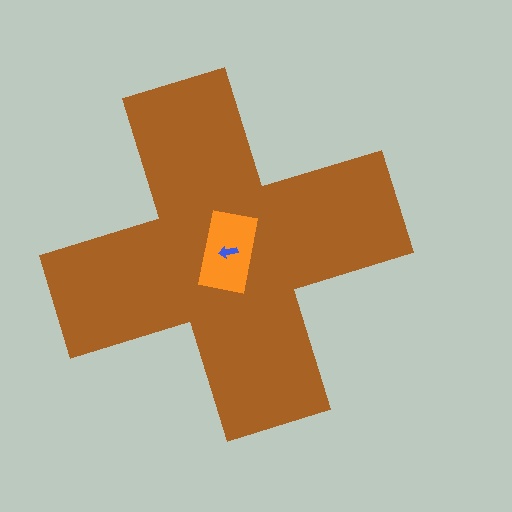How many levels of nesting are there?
3.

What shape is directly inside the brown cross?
The orange rectangle.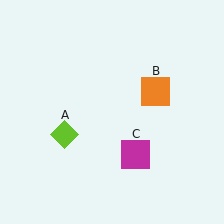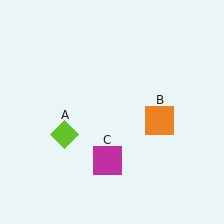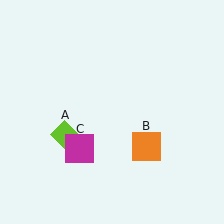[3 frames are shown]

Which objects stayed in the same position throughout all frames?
Lime diamond (object A) remained stationary.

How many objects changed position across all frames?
2 objects changed position: orange square (object B), magenta square (object C).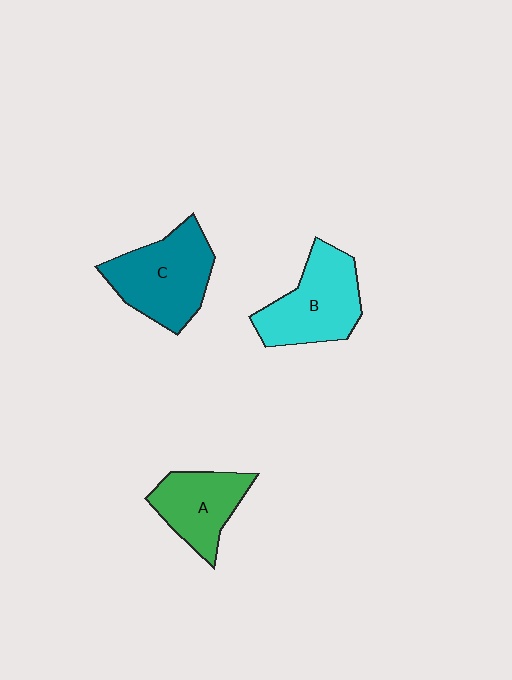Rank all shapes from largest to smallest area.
From largest to smallest: C (teal), B (cyan), A (green).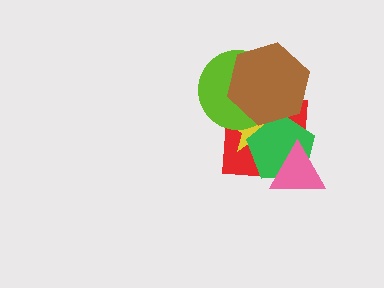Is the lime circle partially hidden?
Yes, it is partially covered by another shape.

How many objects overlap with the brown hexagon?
4 objects overlap with the brown hexagon.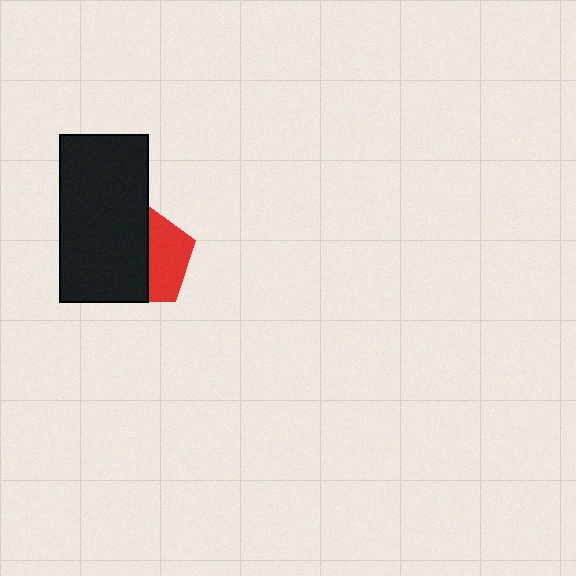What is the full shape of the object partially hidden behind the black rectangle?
The partially hidden object is a red pentagon.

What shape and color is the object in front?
The object in front is a black rectangle.